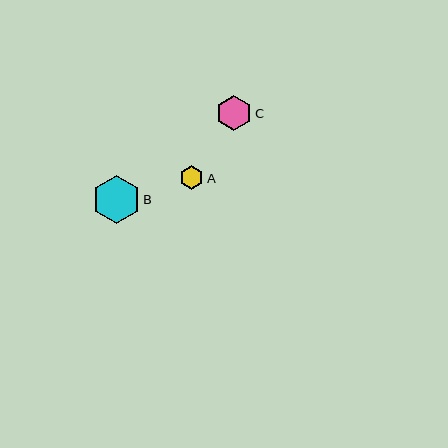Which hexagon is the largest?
Hexagon B is the largest with a size of approximately 48 pixels.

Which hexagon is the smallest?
Hexagon A is the smallest with a size of approximately 24 pixels.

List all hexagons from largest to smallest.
From largest to smallest: B, C, A.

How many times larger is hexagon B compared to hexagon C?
Hexagon B is approximately 1.4 times the size of hexagon C.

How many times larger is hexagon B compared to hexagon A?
Hexagon B is approximately 2.0 times the size of hexagon A.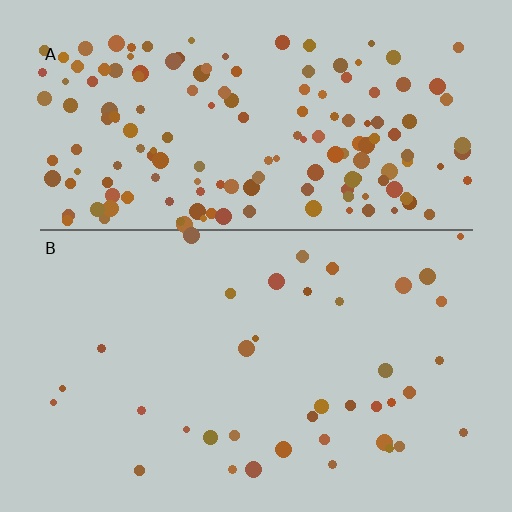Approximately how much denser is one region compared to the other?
Approximately 4.4× — region A over region B.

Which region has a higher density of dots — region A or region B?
A (the top).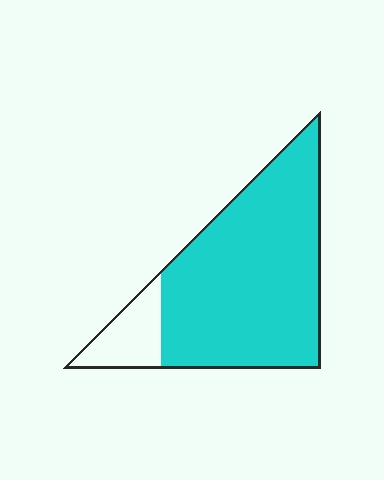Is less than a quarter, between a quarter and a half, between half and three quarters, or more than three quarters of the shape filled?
More than three quarters.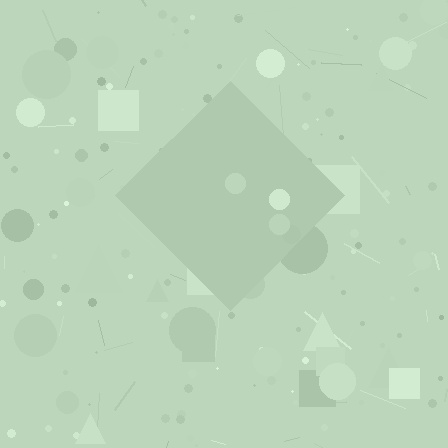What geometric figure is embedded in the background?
A diamond is embedded in the background.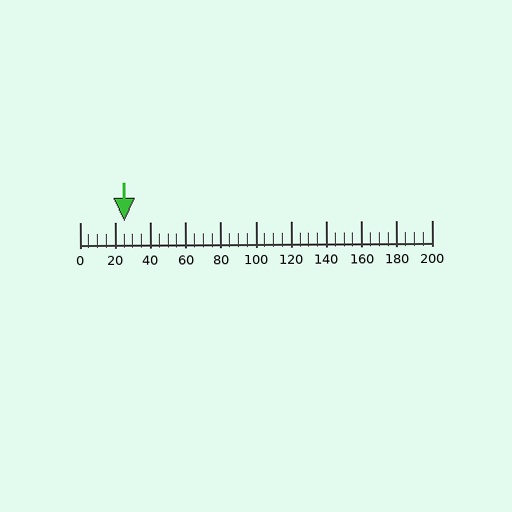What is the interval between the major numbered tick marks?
The major tick marks are spaced 20 units apart.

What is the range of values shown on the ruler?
The ruler shows values from 0 to 200.